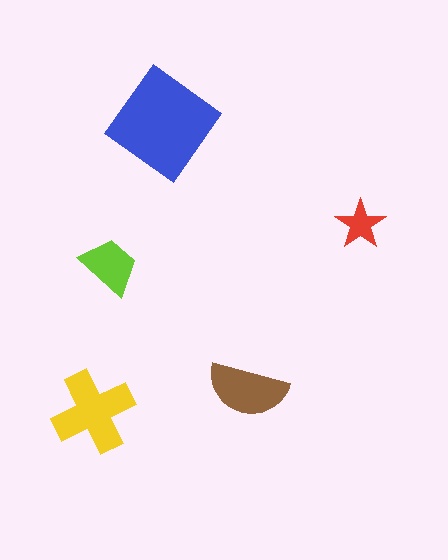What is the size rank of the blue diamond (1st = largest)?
1st.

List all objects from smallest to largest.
The red star, the lime trapezoid, the brown semicircle, the yellow cross, the blue diamond.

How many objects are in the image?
There are 5 objects in the image.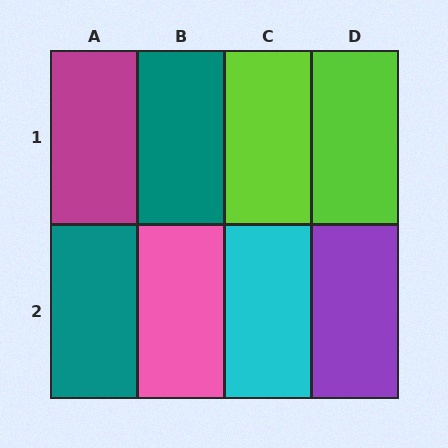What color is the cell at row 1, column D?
Lime.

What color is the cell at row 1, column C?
Lime.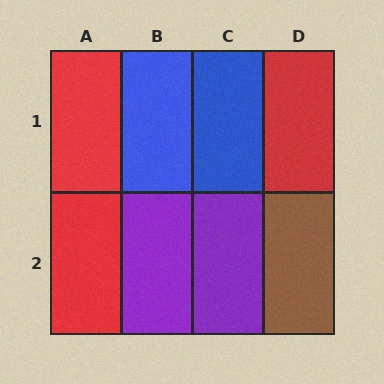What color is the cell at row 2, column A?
Red.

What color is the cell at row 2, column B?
Purple.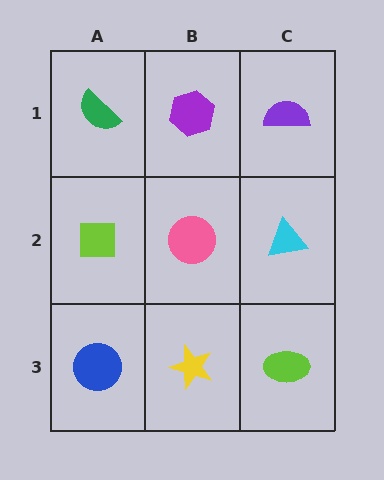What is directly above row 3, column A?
A lime square.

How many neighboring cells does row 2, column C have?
3.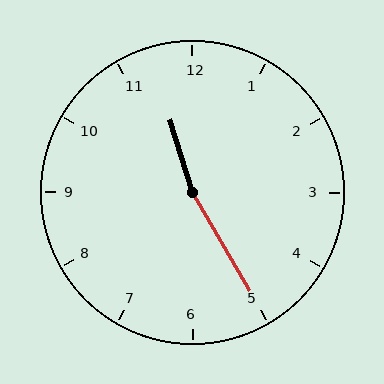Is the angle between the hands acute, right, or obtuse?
It is obtuse.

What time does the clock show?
11:25.